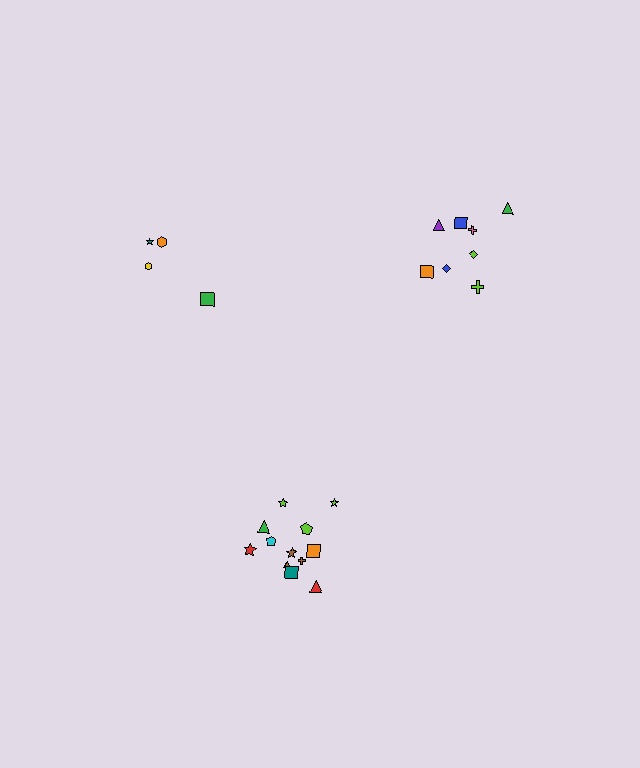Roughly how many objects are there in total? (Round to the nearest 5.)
Roughly 25 objects in total.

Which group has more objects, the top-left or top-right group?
The top-right group.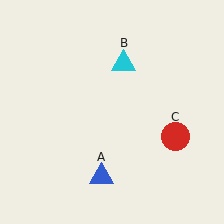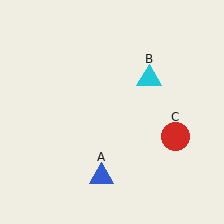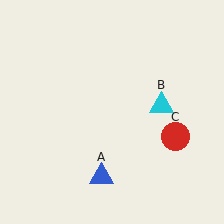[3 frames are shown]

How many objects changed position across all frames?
1 object changed position: cyan triangle (object B).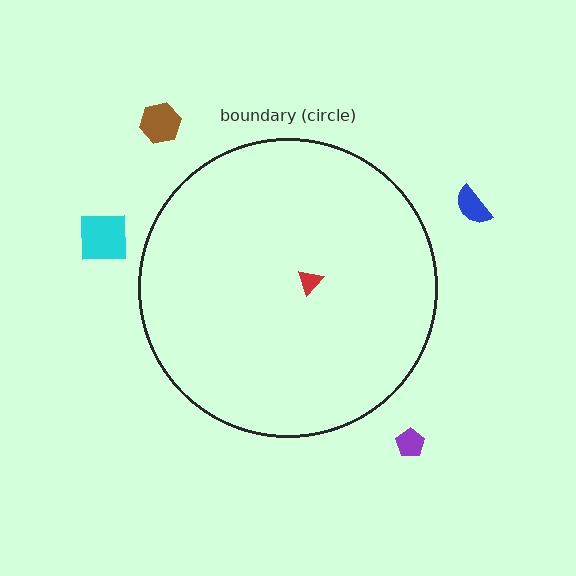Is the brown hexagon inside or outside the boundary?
Outside.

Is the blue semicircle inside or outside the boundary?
Outside.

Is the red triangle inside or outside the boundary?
Inside.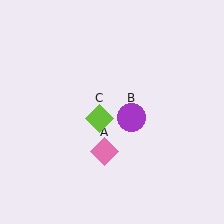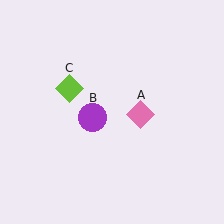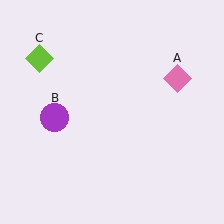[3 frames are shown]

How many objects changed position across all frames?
3 objects changed position: pink diamond (object A), purple circle (object B), lime diamond (object C).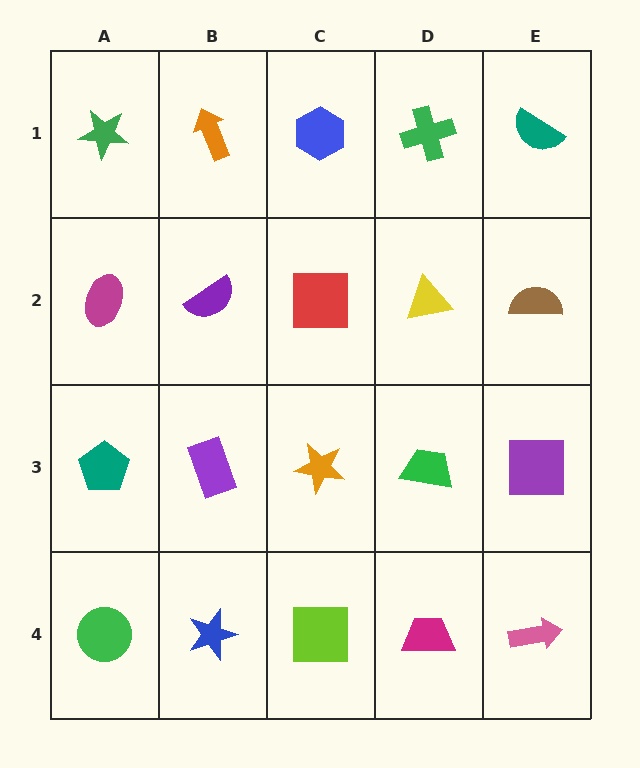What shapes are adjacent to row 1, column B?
A purple semicircle (row 2, column B), a green star (row 1, column A), a blue hexagon (row 1, column C).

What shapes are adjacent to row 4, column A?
A teal pentagon (row 3, column A), a blue star (row 4, column B).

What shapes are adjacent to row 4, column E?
A purple square (row 3, column E), a magenta trapezoid (row 4, column D).